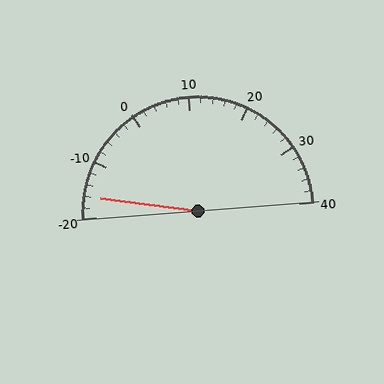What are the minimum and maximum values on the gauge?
The gauge ranges from -20 to 40.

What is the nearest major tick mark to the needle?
The nearest major tick mark is -20.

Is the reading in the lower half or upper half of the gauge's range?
The reading is in the lower half of the range (-20 to 40).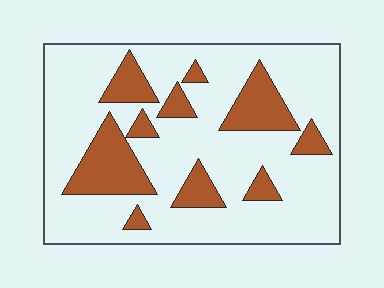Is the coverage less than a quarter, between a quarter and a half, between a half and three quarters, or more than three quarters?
Less than a quarter.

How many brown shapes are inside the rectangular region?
10.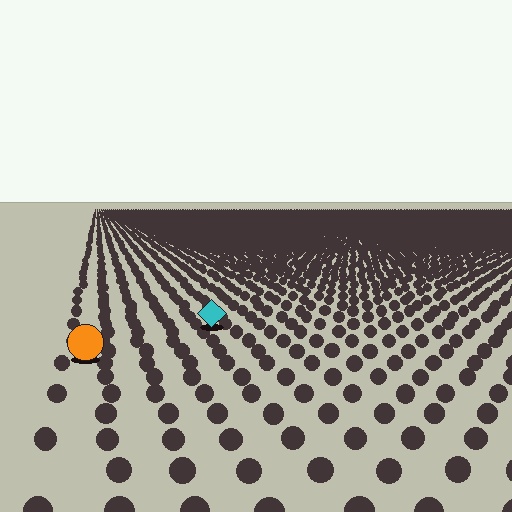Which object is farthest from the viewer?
The cyan diamond is farthest from the viewer. It appears smaller and the ground texture around it is denser.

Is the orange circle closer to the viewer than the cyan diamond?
Yes. The orange circle is closer — you can tell from the texture gradient: the ground texture is coarser near it.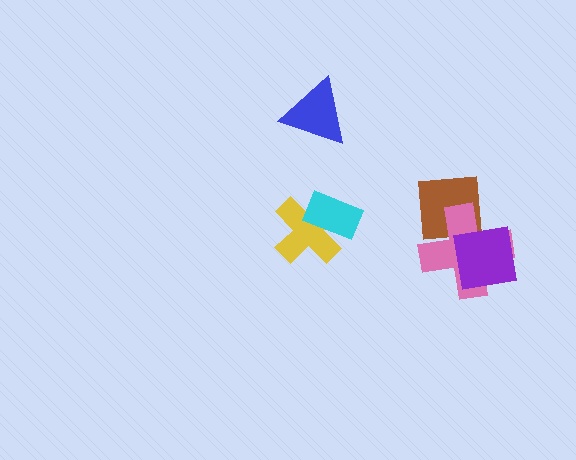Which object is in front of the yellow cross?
The cyan rectangle is in front of the yellow cross.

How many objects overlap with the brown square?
2 objects overlap with the brown square.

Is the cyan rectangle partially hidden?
No, no other shape covers it.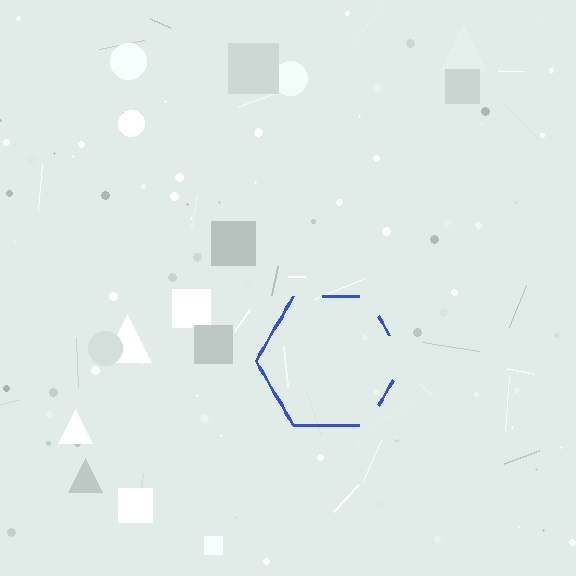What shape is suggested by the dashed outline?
The dashed outline suggests a hexagon.